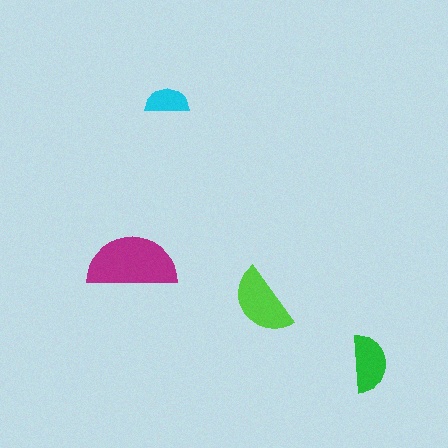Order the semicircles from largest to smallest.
the magenta one, the lime one, the green one, the cyan one.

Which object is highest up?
The cyan semicircle is topmost.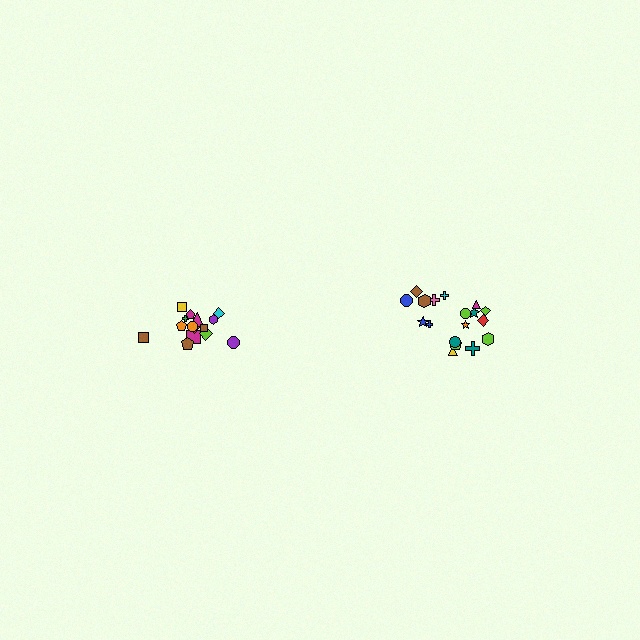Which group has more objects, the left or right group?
The right group.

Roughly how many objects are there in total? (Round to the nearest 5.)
Roughly 35 objects in total.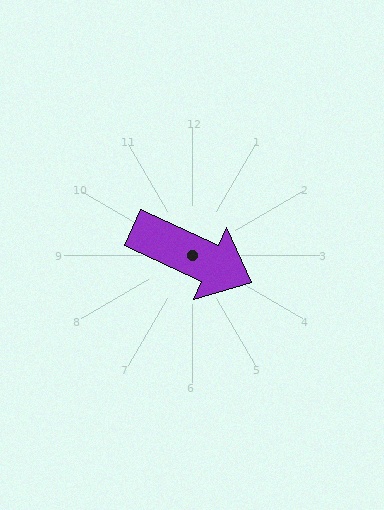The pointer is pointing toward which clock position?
Roughly 4 o'clock.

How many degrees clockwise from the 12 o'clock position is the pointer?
Approximately 115 degrees.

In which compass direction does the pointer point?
Southeast.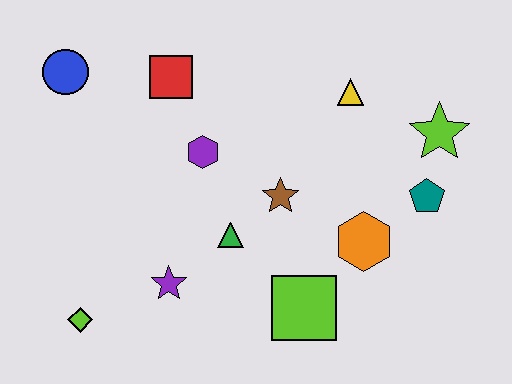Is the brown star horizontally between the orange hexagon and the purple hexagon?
Yes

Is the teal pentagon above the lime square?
Yes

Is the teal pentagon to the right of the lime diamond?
Yes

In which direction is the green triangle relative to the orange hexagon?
The green triangle is to the left of the orange hexagon.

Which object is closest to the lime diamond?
The purple star is closest to the lime diamond.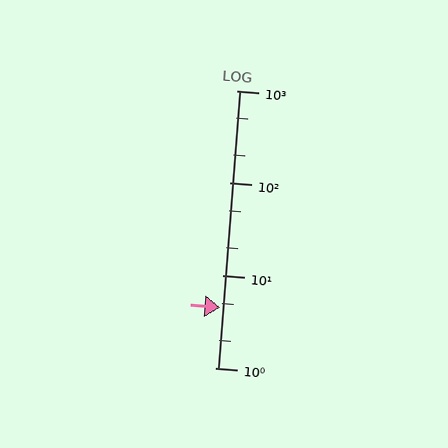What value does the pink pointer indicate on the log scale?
The pointer indicates approximately 4.5.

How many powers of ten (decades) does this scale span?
The scale spans 3 decades, from 1 to 1000.